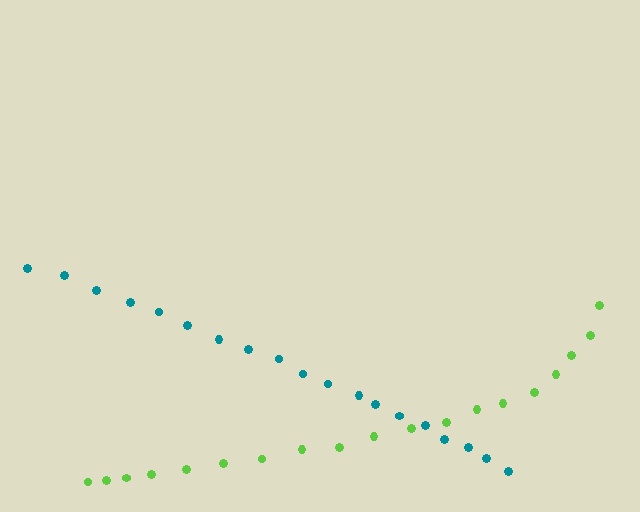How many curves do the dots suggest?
There are 2 distinct paths.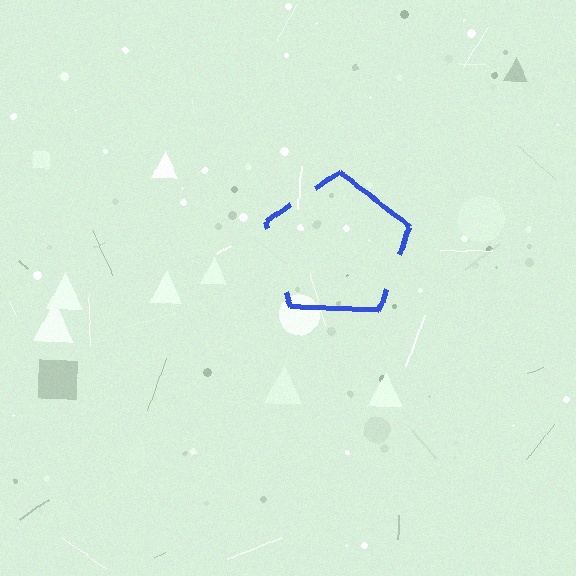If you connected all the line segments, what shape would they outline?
They would outline a pentagon.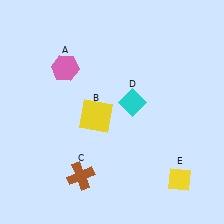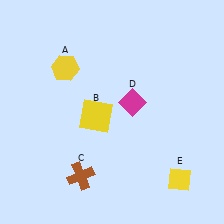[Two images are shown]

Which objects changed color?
A changed from pink to yellow. D changed from cyan to magenta.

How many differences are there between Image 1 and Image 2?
There are 2 differences between the two images.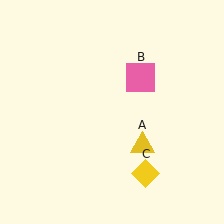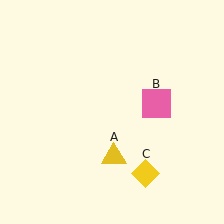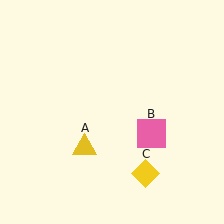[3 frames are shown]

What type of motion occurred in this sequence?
The yellow triangle (object A), pink square (object B) rotated clockwise around the center of the scene.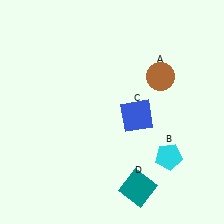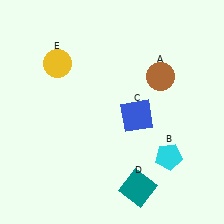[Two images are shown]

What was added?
A yellow circle (E) was added in Image 2.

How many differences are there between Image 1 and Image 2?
There is 1 difference between the two images.